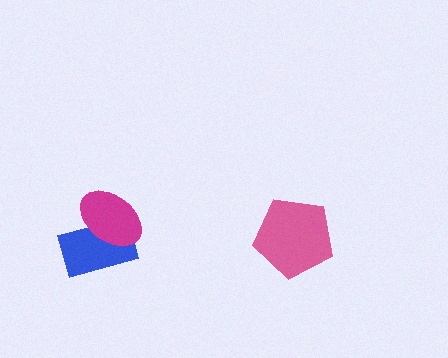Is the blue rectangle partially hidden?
Yes, it is partially covered by another shape.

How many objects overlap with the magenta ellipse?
1 object overlaps with the magenta ellipse.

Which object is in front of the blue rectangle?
The magenta ellipse is in front of the blue rectangle.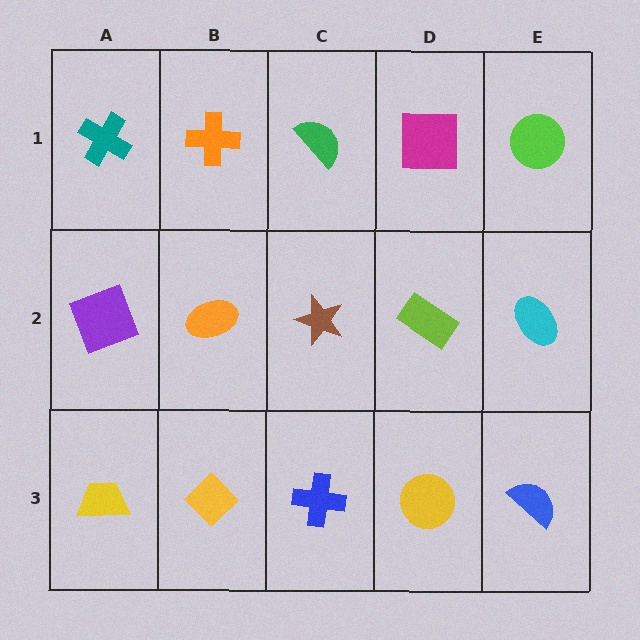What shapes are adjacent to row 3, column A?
A purple square (row 2, column A), a yellow diamond (row 3, column B).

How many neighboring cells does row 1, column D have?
3.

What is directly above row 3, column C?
A brown star.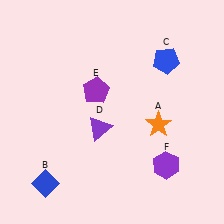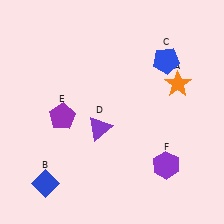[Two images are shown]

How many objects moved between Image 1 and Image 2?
2 objects moved between the two images.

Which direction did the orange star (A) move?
The orange star (A) moved up.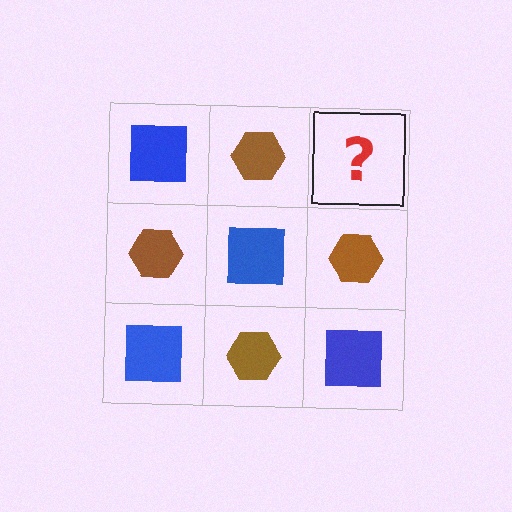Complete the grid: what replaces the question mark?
The question mark should be replaced with a blue square.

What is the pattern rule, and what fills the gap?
The rule is that it alternates blue square and brown hexagon in a checkerboard pattern. The gap should be filled with a blue square.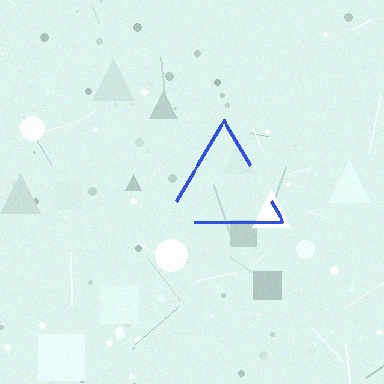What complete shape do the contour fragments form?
The contour fragments form a triangle.